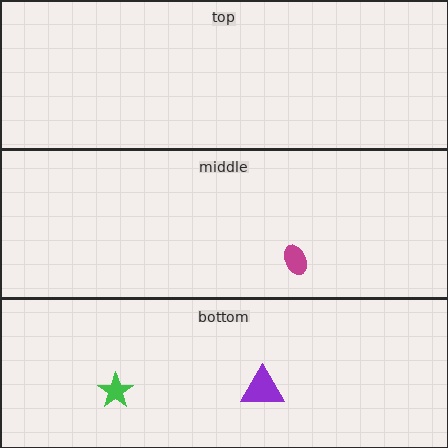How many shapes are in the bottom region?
2.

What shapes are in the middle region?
The magenta ellipse.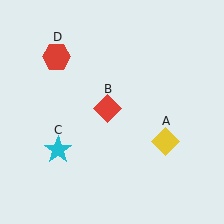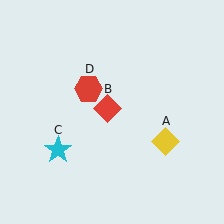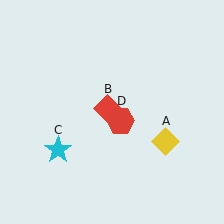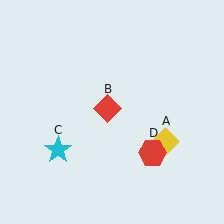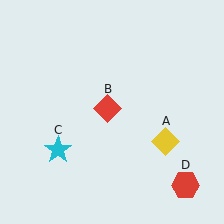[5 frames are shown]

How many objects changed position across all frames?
1 object changed position: red hexagon (object D).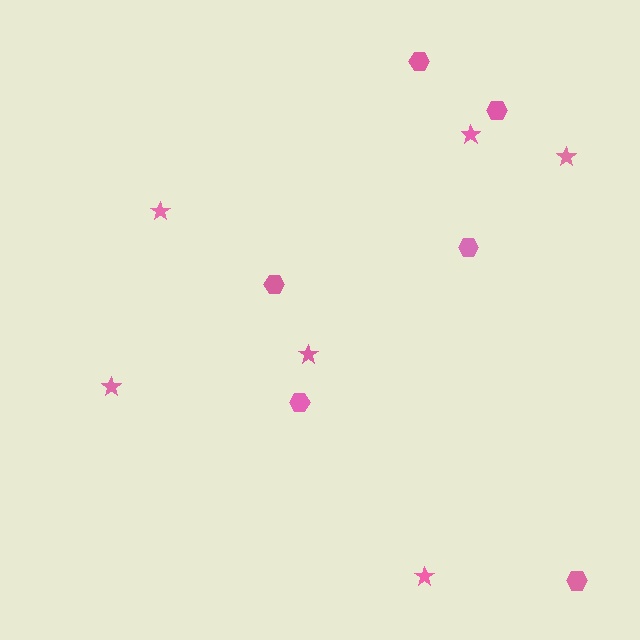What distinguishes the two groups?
There are 2 groups: one group of stars (6) and one group of hexagons (6).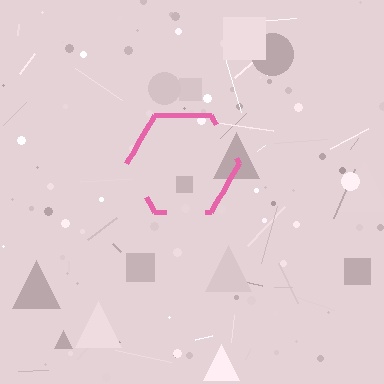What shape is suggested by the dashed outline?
The dashed outline suggests a hexagon.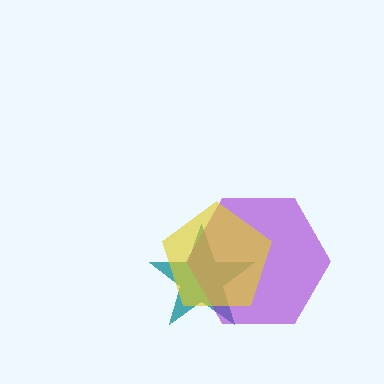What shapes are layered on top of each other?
The layered shapes are: a teal star, a purple hexagon, a yellow pentagon.